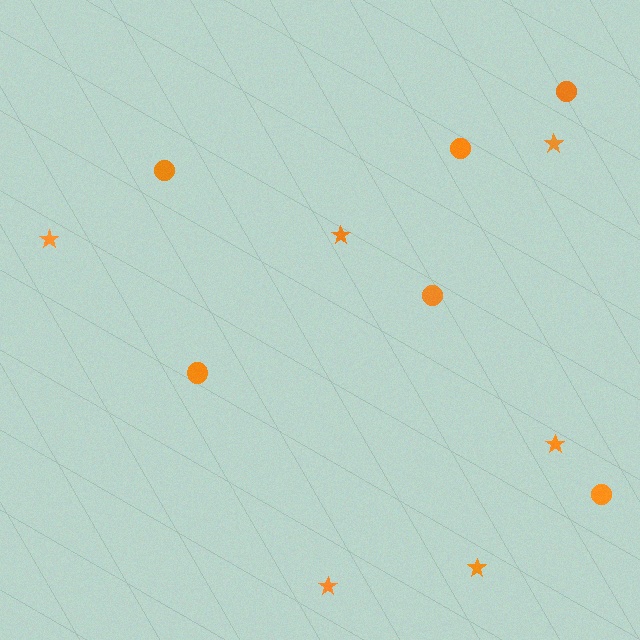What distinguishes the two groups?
There are 2 groups: one group of stars (6) and one group of circles (6).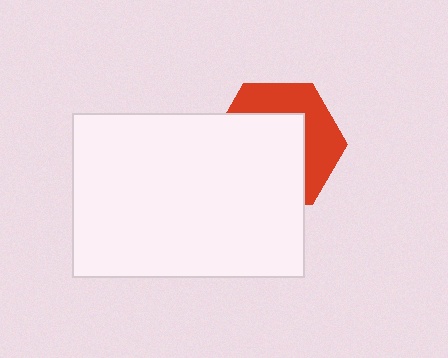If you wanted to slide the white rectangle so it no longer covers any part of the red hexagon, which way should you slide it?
Slide it toward the lower-left — that is the most direct way to separate the two shapes.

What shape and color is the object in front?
The object in front is a white rectangle.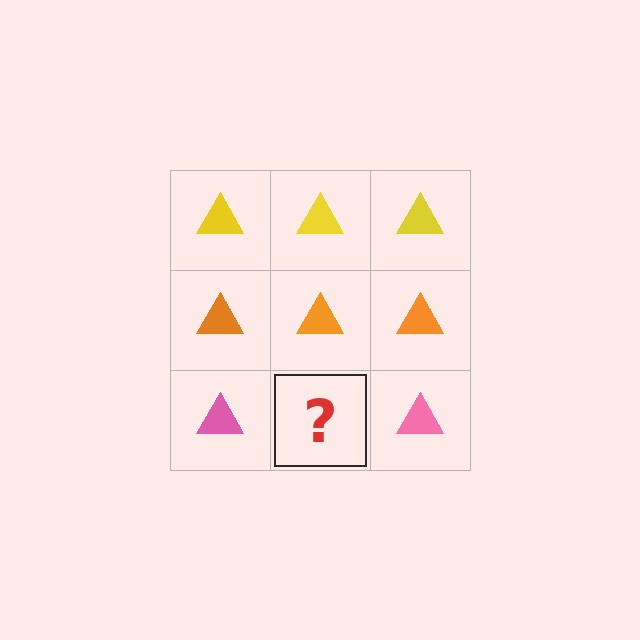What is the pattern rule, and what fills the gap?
The rule is that each row has a consistent color. The gap should be filled with a pink triangle.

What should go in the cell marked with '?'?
The missing cell should contain a pink triangle.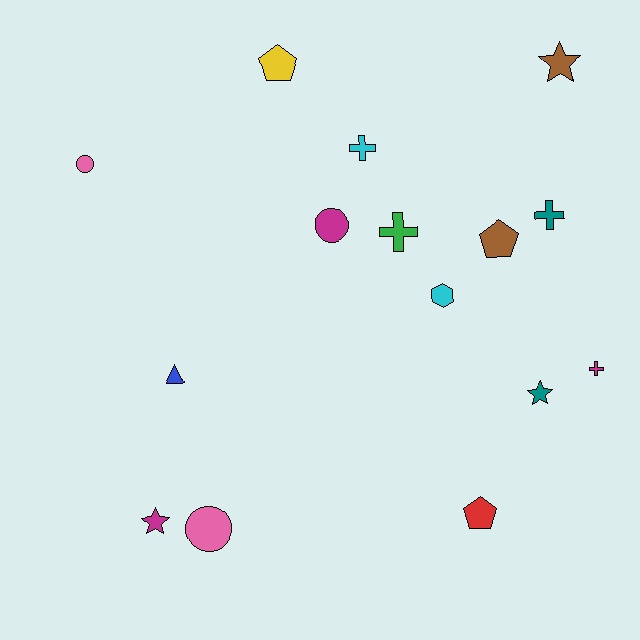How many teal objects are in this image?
There are 2 teal objects.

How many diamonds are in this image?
There are no diamonds.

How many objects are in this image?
There are 15 objects.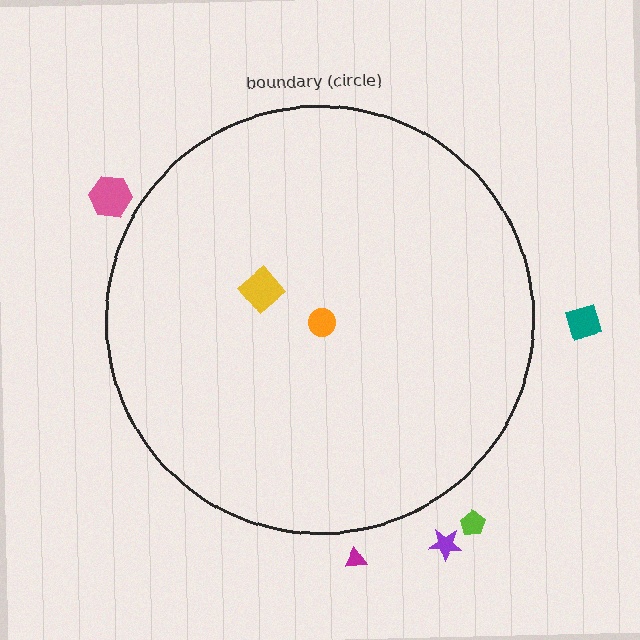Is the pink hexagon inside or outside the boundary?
Outside.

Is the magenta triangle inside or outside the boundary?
Outside.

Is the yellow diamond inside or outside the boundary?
Inside.